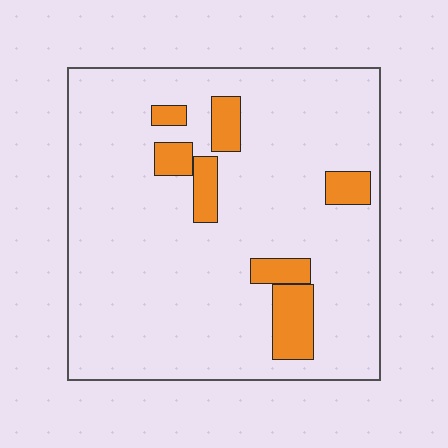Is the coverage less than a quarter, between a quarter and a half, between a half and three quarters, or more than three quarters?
Less than a quarter.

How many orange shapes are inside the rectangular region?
7.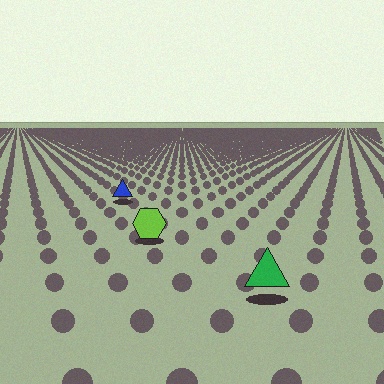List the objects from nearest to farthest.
From nearest to farthest: the green triangle, the lime hexagon, the blue triangle.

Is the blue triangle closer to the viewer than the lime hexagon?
No. The lime hexagon is closer — you can tell from the texture gradient: the ground texture is coarser near it.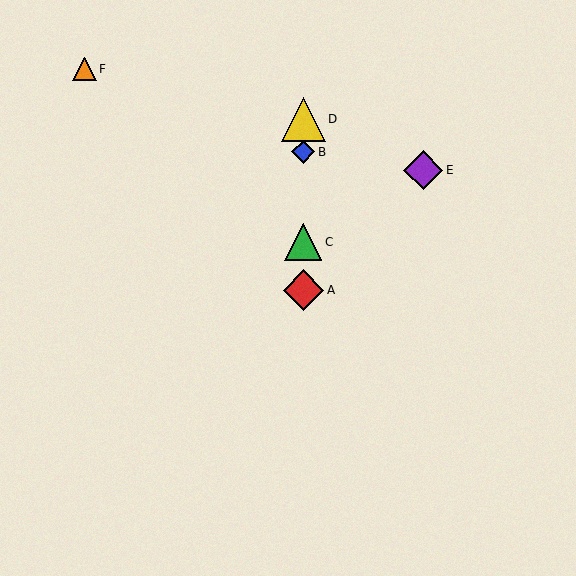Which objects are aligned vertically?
Objects A, B, C, D are aligned vertically.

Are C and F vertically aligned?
No, C is at x≈303 and F is at x≈85.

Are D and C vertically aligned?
Yes, both are at x≈303.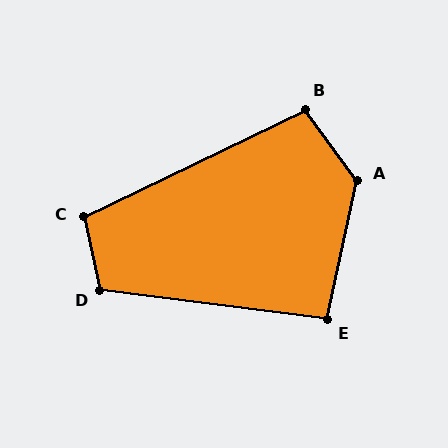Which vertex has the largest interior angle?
A, at approximately 132 degrees.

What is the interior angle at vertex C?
Approximately 103 degrees (obtuse).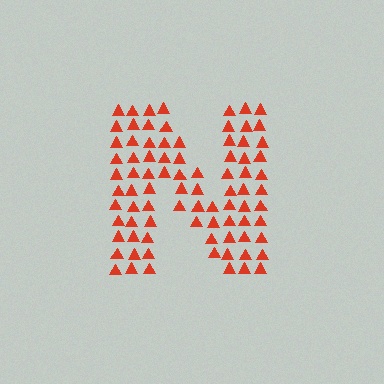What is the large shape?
The large shape is the letter N.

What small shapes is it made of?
It is made of small triangles.